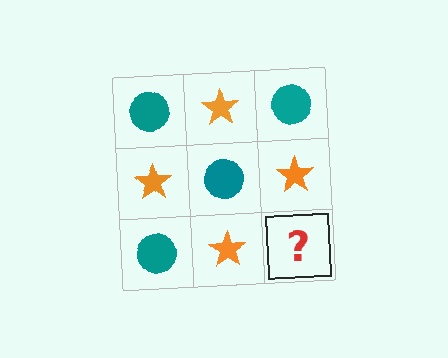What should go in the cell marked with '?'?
The missing cell should contain a teal circle.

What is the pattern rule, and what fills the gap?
The rule is that it alternates teal circle and orange star in a checkerboard pattern. The gap should be filled with a teal circle.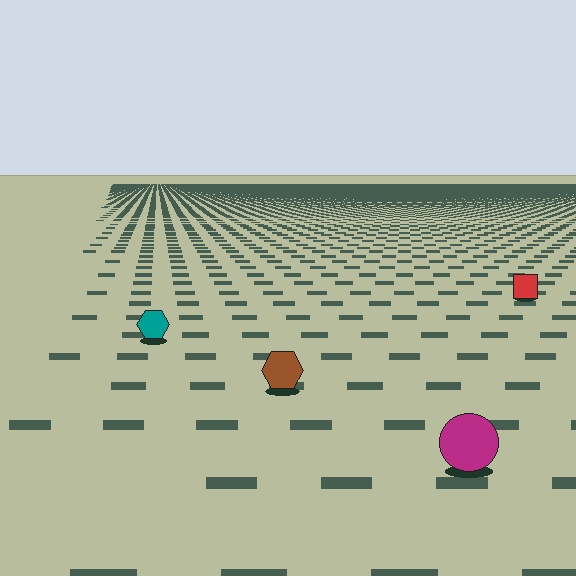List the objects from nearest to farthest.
From nearest to farthest: the magenta circle, the brown hexagon, the teal hexagon, the red square.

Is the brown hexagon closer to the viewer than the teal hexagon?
Yes. The brown hexagon is closer — you can tell from the texture gradient: the ground texture is coarser near it.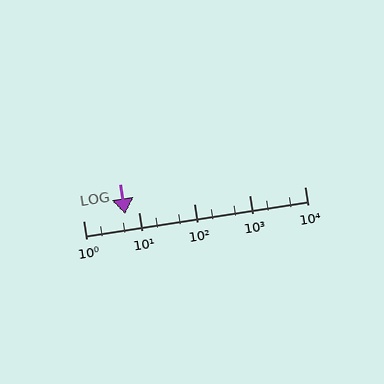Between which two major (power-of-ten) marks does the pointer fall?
The pointer is between 1 and 10.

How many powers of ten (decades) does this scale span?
The scale spans 4 decades, from 1 to 10000.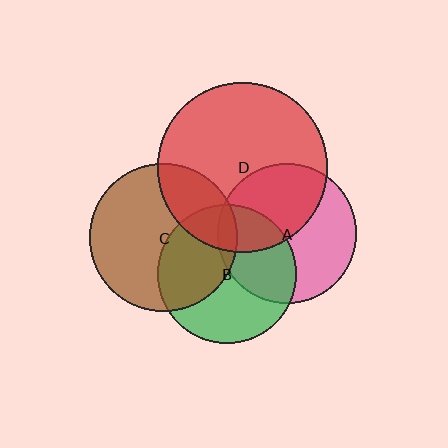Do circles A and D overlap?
Yes.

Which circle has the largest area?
Circle D (red).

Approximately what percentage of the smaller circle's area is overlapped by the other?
Approximately 45%.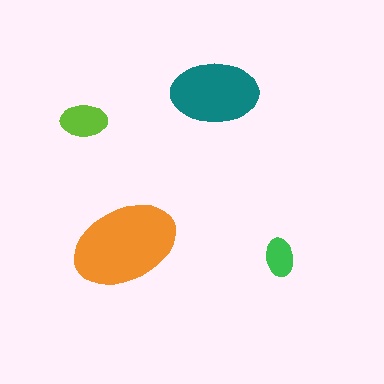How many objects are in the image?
There are 4 objects in the image.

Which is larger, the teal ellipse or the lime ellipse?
The teal one.